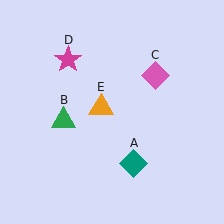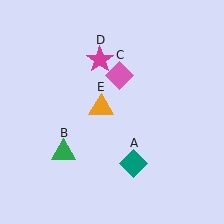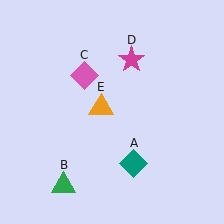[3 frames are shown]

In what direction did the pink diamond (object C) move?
The pink diamond (object C) moved left.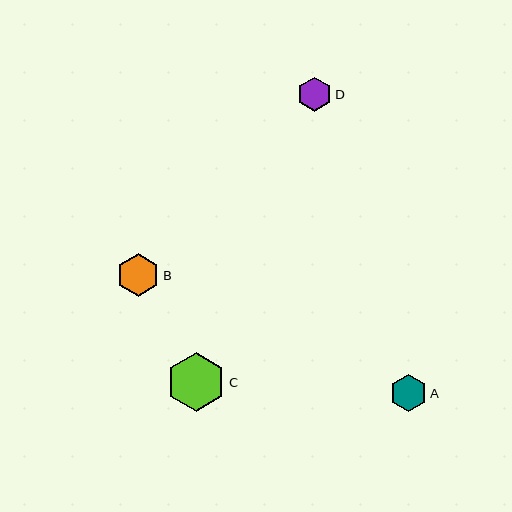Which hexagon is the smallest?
Hexagon D is the smallest with a size of approximately 35 pixels.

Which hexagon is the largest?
Hexagon C is the largest with a size of approximately 59 pixels.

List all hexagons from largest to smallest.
From largest to smallest: C, B, A, D.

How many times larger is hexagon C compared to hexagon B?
Hexagon C is approximately 1.4 times the size of hexagon B.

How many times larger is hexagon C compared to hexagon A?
Hexagon C is approximately 1.6 times the size of hexagon A.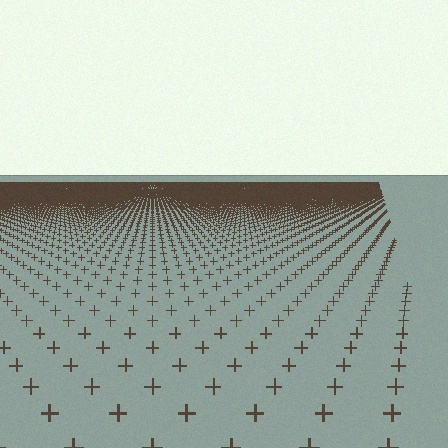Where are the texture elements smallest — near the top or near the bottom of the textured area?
Near the top.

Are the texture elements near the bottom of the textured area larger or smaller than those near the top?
Larger. Near the bottom, elements are closer to the viewer and appear at a bigger on-screen size.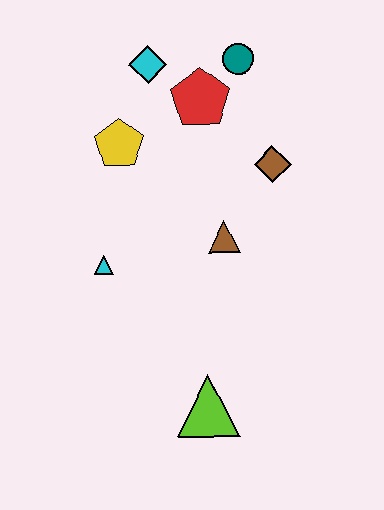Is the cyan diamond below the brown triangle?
No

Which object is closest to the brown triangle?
The brown diamond is closest to the brown triangle.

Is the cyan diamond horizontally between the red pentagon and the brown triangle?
No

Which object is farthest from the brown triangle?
The cyan diamond is farthest from the brown triangle.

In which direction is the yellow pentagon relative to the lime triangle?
The yellow pentagon is above the lime triangle.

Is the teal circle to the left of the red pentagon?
No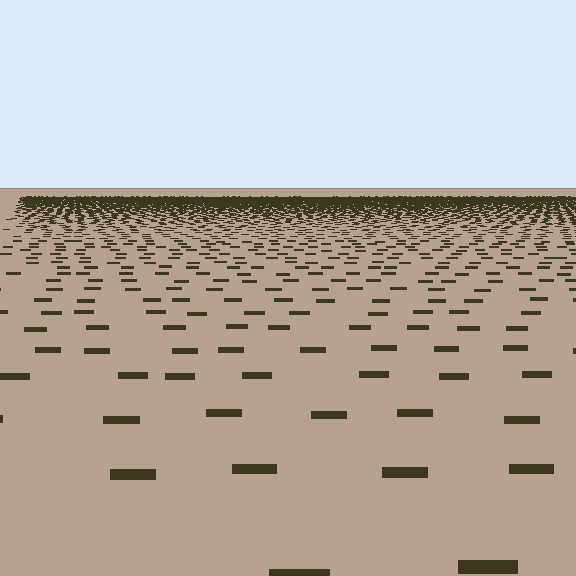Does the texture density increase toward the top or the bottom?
Density increases toward the top.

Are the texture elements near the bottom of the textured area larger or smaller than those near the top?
Larger. Near the bottom, elements are closer to the viewer and appear at a bigger on-screen size.